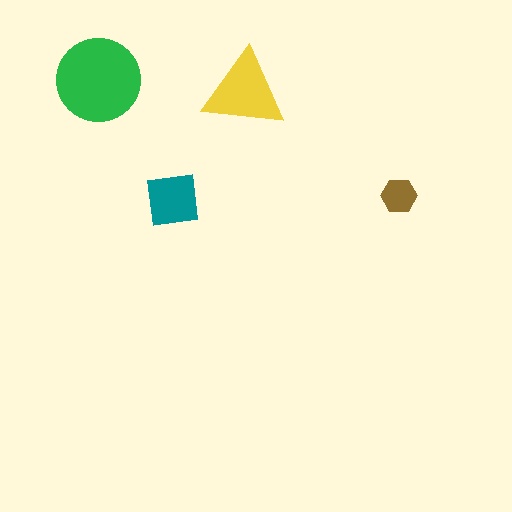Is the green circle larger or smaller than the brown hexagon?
Larger.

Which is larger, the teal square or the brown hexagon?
The teal square.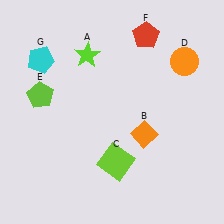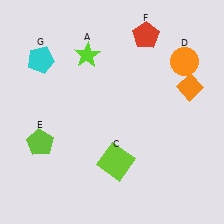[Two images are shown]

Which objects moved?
The objects that moved are: the orange diamond (B), the lime pentagon (E).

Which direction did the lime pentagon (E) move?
The lime pentagon (E) moved down.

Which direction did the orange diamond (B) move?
The orange diamond (B) moved up.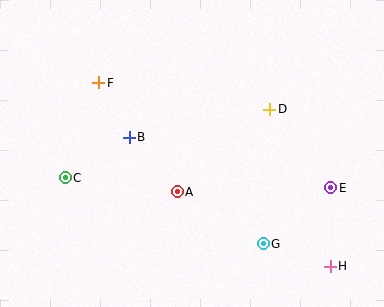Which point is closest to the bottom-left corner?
Point C is closest to the bottom-left corner.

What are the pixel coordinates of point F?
Point F is at (99, 83).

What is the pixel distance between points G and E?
The distance between G and E is 88 pixels.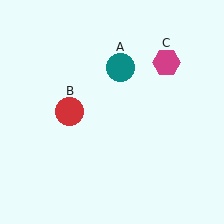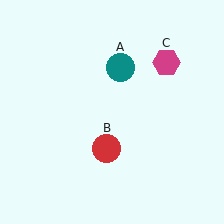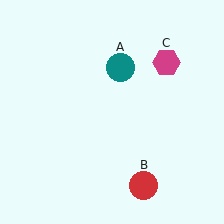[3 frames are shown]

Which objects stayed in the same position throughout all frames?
Teal circle (object A) and magenta hexagon (object C) remained stationary.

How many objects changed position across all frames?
1 object changed position: red circle (object B).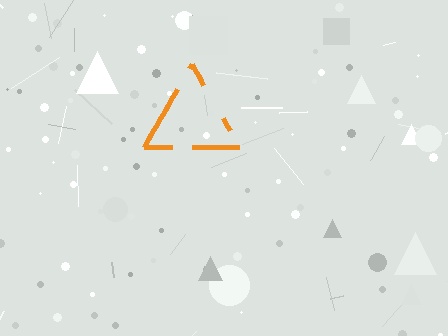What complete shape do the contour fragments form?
The contour fragments form a triangle.